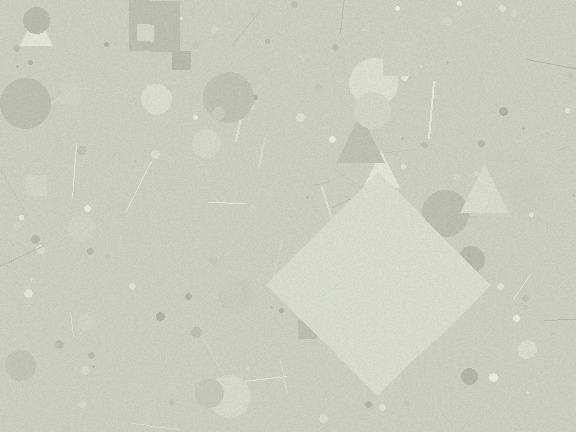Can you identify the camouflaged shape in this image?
The camouflaged shape is a diamond.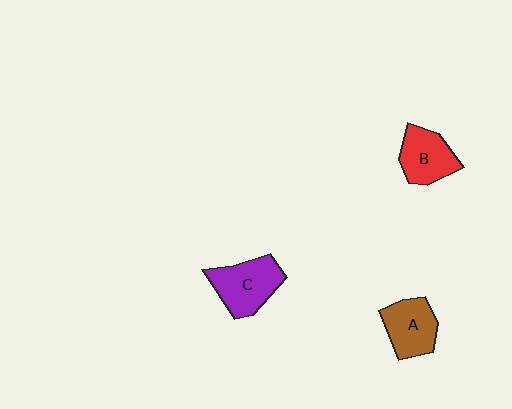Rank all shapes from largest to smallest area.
From largest to smallest: C (purple), A (brown), B (red).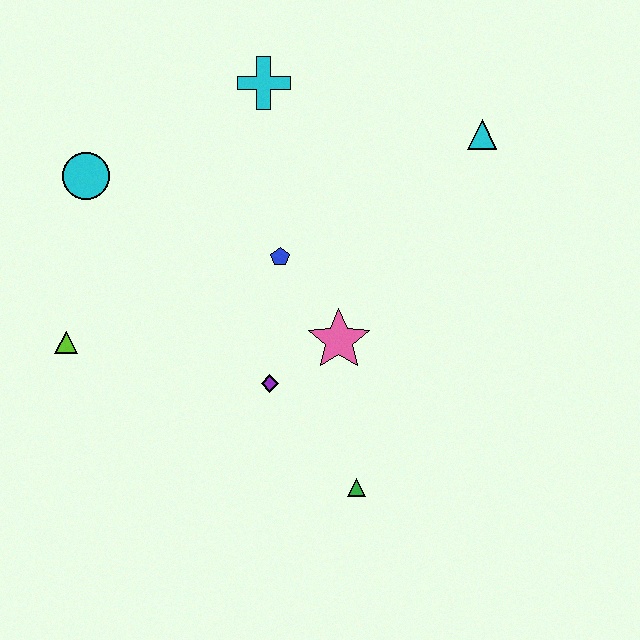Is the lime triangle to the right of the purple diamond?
No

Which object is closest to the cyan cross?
The blue pentagon is closest to the cyan cross.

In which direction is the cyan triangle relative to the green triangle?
The cyan triangle is above the green triangle.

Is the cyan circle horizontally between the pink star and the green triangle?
No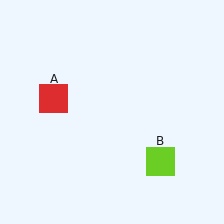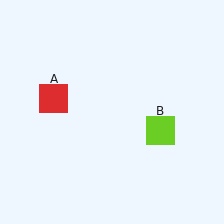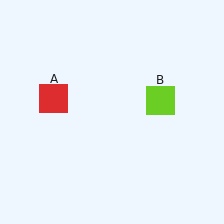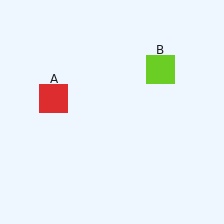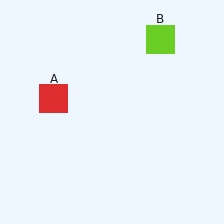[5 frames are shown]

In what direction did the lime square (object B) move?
The lime square (object B) moved up.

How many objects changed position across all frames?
1 object changed position: lime square (object B).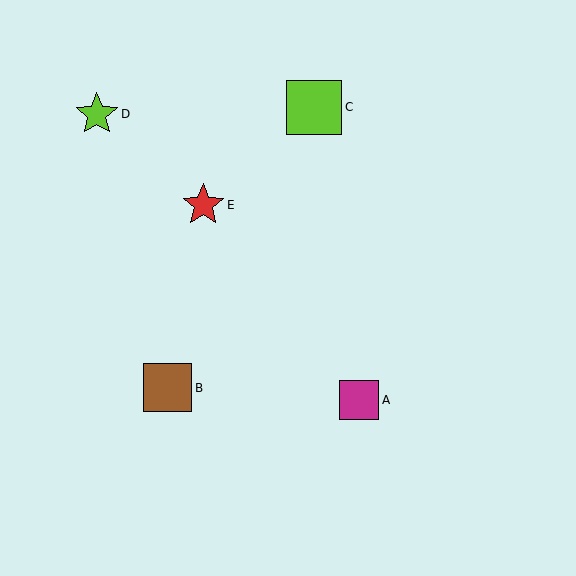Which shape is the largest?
The lime square (labeled C) is the largest.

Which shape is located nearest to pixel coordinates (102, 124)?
The lime star (labeled D) at (97, 114) is nearest to that location.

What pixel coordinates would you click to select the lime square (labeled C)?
Click at (314, 107) to select the lime square C.